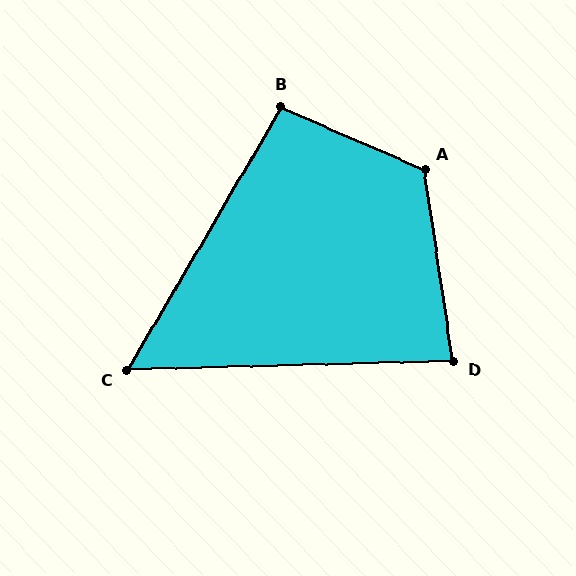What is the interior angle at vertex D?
Approximately 83 degrees (acute).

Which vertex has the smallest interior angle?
C, at approximately 58 degrees.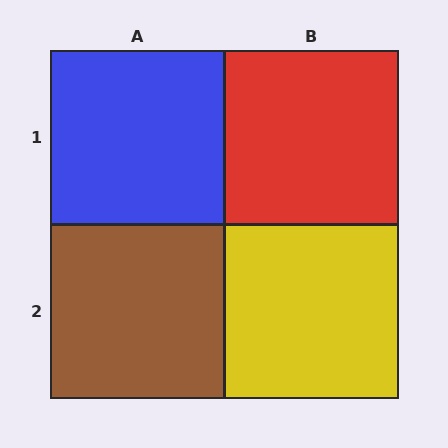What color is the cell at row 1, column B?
Red.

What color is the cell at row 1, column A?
Blue.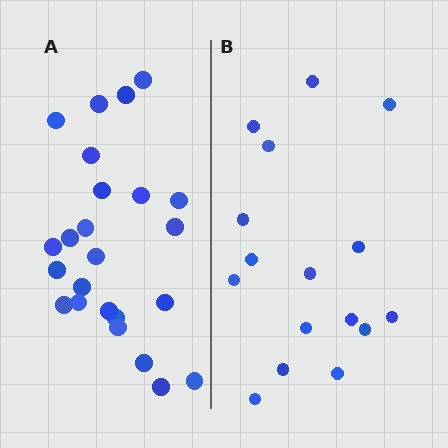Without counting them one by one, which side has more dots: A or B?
Region A (the left region) has more dots.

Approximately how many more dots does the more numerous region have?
Region A has roughly 8 or so more dots than region B.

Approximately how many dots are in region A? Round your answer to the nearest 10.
About 20 dots. (The exact count is 24, which rounds to 20.)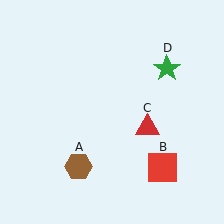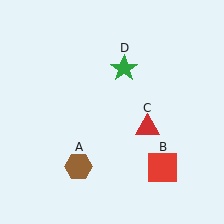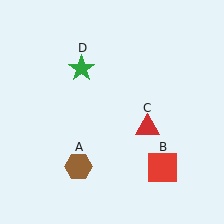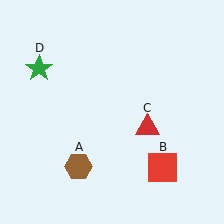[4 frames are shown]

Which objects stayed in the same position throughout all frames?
Brown hexagon (object A) and red square (object B) and red triangle (object C) remained stationary.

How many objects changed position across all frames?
1 object changed position: green star (object D).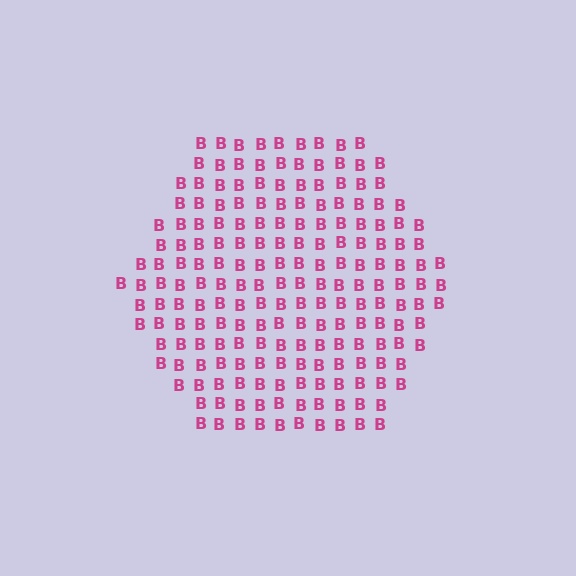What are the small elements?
The small elements are letter B's.